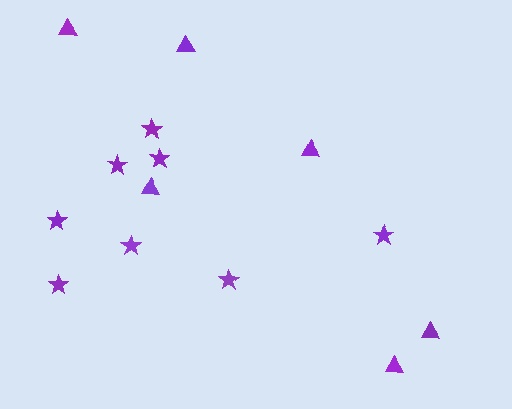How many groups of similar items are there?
There are 2 groups: one group of triangles (6) and one group of stars (8).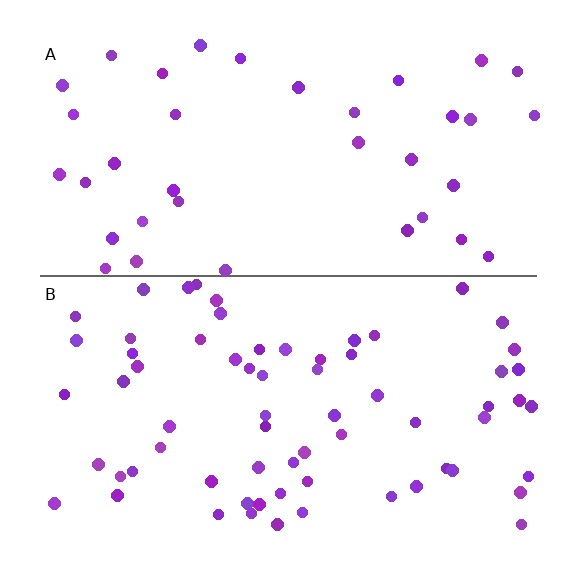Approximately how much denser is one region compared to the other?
Approximately 1.8× — region B over region A.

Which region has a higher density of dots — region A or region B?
B (the bottom).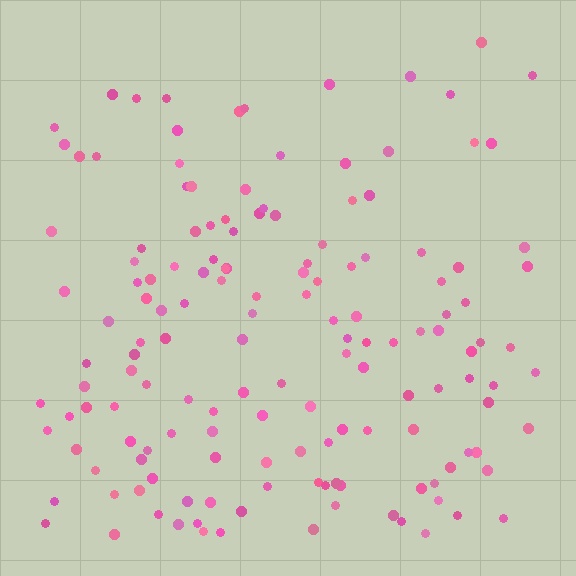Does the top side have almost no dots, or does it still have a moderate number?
Still a moderate number, just noticeably fewer than the bottom.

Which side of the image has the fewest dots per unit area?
The top.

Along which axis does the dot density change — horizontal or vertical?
Vertical.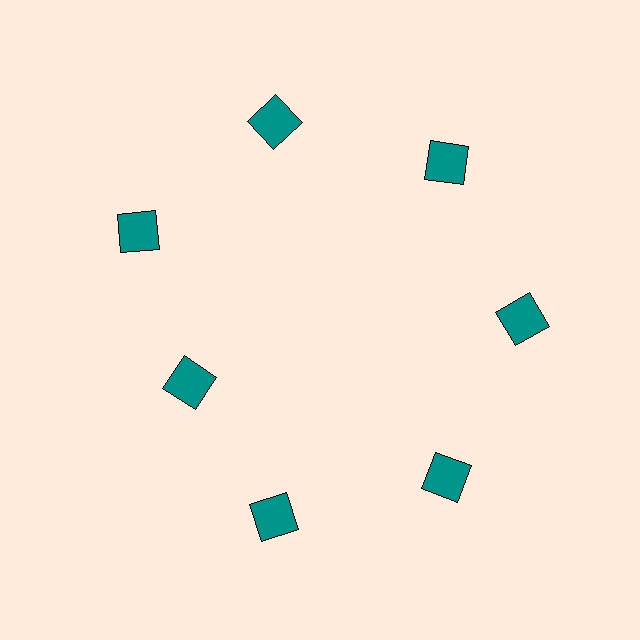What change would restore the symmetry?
The symmetry would be restored by moving it outward, back onto the ring so that all 7 squares sit at equal angles and equal distance from the center.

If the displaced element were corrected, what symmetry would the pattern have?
It would have 7-fold rotational symmetry — the pattern would map onto itself every 51 degrees.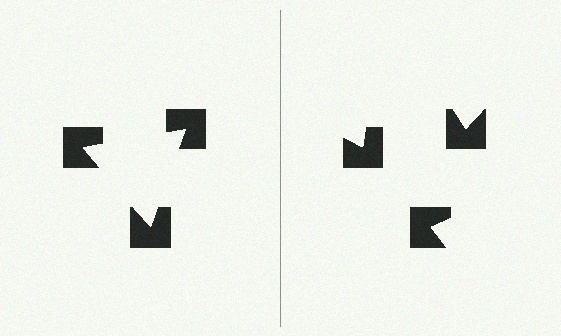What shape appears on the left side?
An illusory triangle.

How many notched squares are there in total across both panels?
6 — 3 on each side.